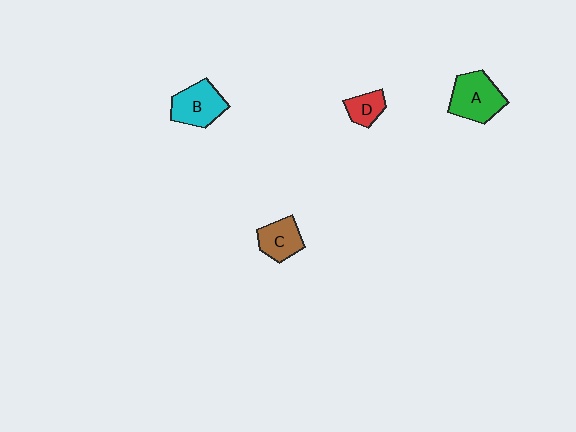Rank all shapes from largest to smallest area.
From largest to smallest: A (green), B (cyan), C (brown), D (red).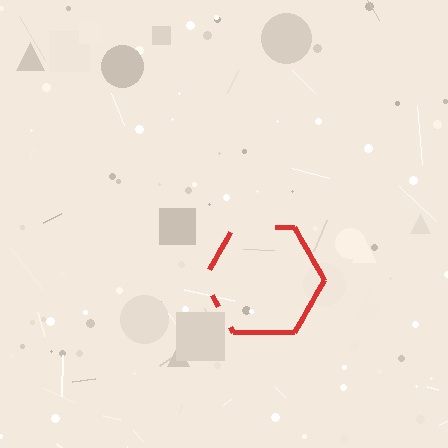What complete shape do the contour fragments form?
The contour fragments form a hexagon.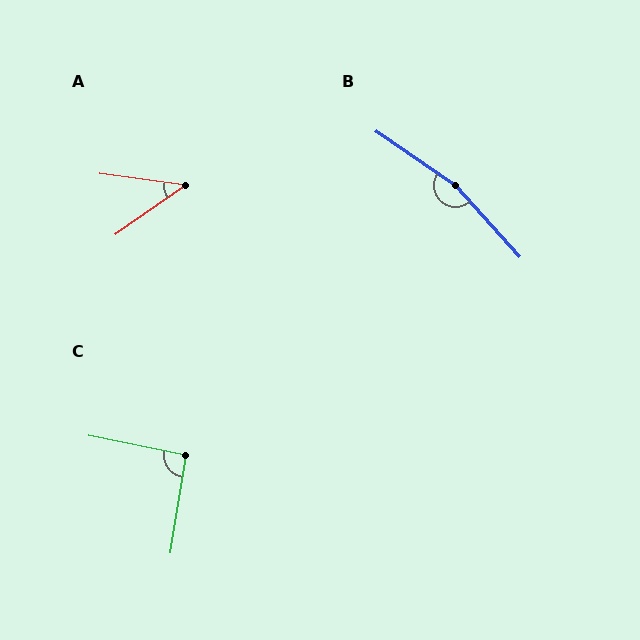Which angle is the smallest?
A, at approximately 43 degrees.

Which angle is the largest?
B, at approximately 167 degrees.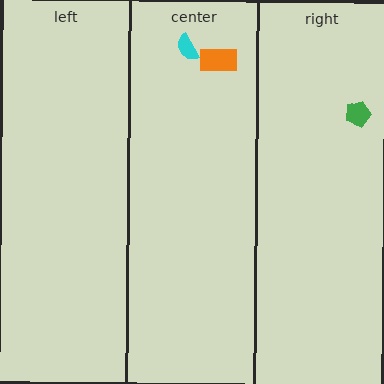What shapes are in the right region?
The green pentagon.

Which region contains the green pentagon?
The right region.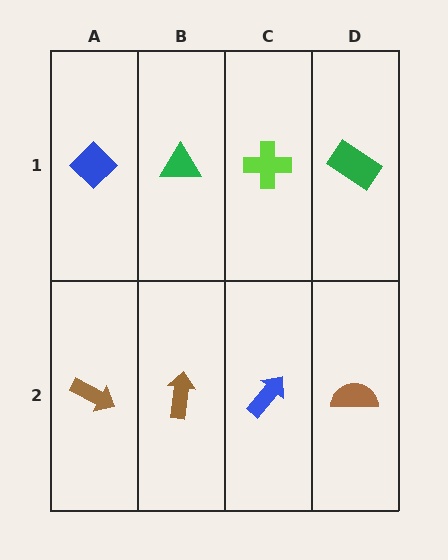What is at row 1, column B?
A green triangle.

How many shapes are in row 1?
4 shapes.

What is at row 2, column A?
A brown arrow.